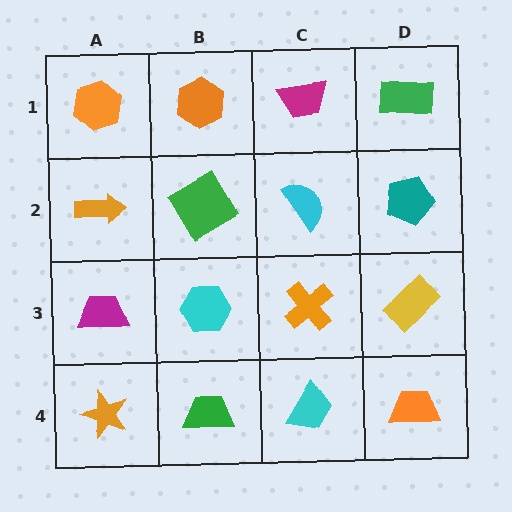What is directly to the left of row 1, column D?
A magenta trapezoid.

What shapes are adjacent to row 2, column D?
A green rectangle (row 1, column D), a yellow rectangle (row 3, column D), a cyan semicircle (row 2, column C).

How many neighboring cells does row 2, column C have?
4.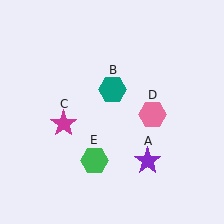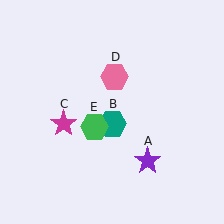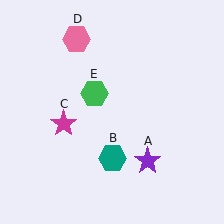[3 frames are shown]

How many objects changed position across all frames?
3 objects changed position: teal hexagon (object B), pink hexagon (object D), green hexagon (object E).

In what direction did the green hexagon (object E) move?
The green hexagon (object E) moved up.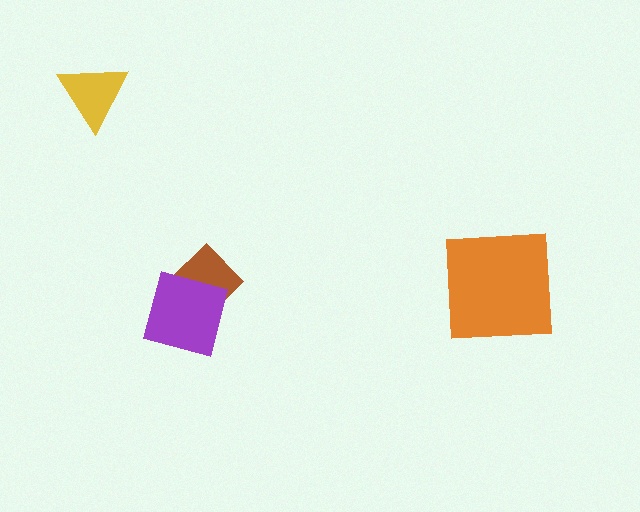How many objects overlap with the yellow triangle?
0 objects overlap with the yellow triangle.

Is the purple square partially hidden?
No, no other shape covers it.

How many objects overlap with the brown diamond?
1 object overlaps with the brown diamond.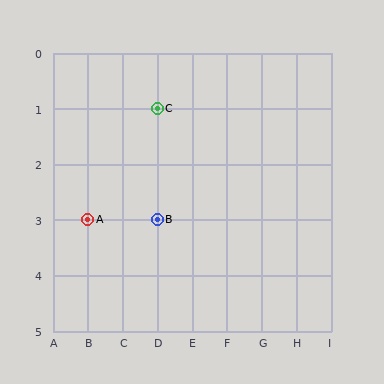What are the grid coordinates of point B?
Point B is at grid coordinates (D, 3).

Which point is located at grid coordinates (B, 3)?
Point A is at (B, 3).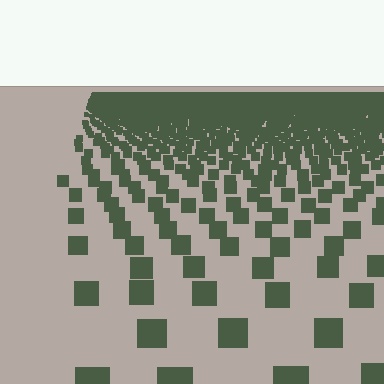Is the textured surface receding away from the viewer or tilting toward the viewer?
The surface is receding away from the viewer. Texture elements get smaller and denser toward the top.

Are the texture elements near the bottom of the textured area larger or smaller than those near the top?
Larger. Near the bottom, elements are closer to the viewer and appear at a bigger on-screen size.